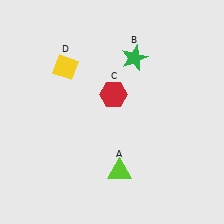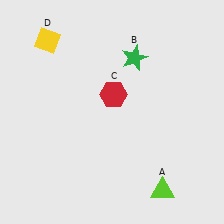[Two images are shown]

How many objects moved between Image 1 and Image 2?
2 objects moved between the two images.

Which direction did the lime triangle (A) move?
The lime triangle (A) moved right.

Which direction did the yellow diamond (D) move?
The yellow diamond (D) moved up.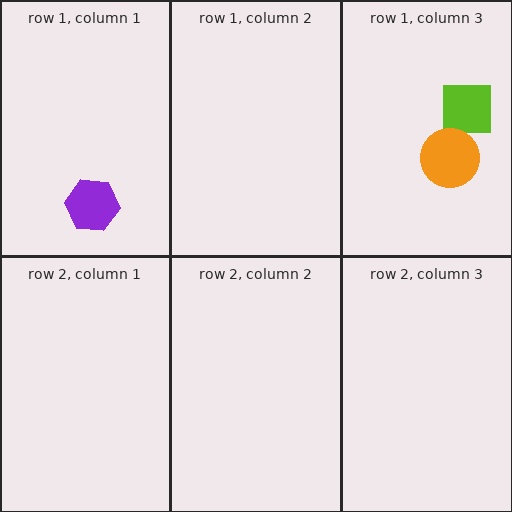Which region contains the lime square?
The row 1, column 3 region.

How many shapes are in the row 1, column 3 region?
2.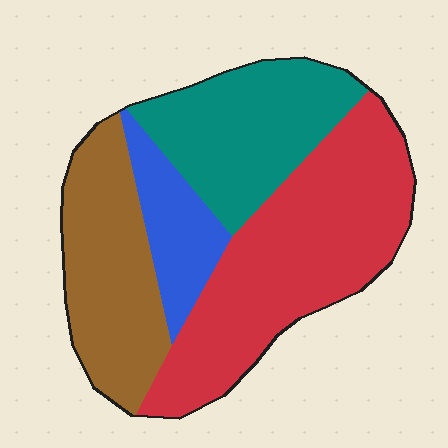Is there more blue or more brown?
Brown.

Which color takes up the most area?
Red, at roughly 40%.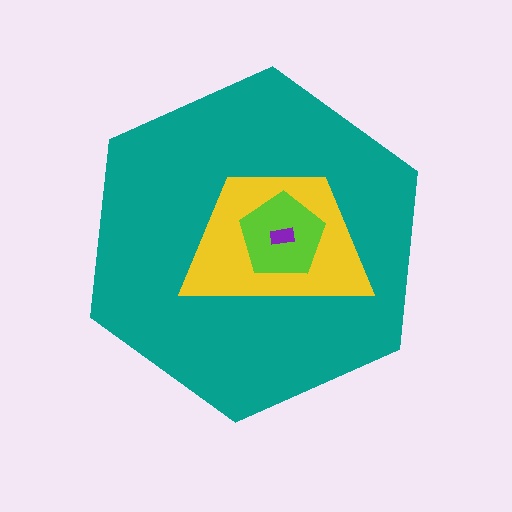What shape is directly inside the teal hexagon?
The yellow trapezoid.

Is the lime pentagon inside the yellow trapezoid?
Yes.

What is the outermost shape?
The teal hexagon.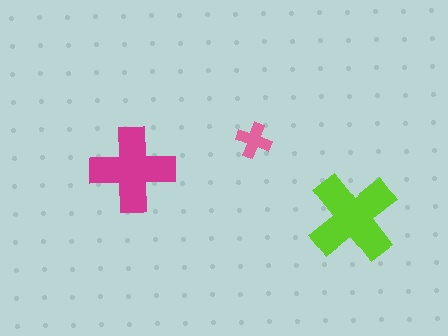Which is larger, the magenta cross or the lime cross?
The lime one.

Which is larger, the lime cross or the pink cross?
The lime one.